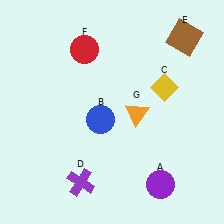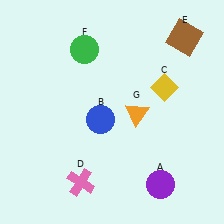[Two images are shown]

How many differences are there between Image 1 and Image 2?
There are 2 differences between the two images.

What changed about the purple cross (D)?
In Image 1, D is purple. In Image 2, it changed to pink.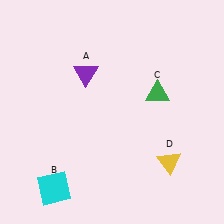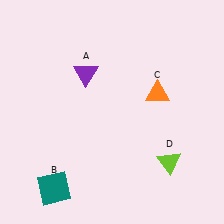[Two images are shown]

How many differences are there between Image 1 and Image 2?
There are 3 differences between the two images.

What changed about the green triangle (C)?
In Image 1, C is green. In Image 2, it changed to orange.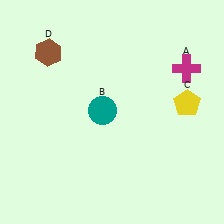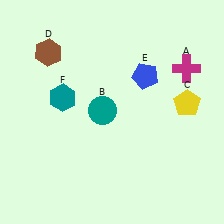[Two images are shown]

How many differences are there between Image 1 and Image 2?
There are 2 differences between the two images.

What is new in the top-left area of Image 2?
A teal hexagon (F) was added in the top-left area of Image 2.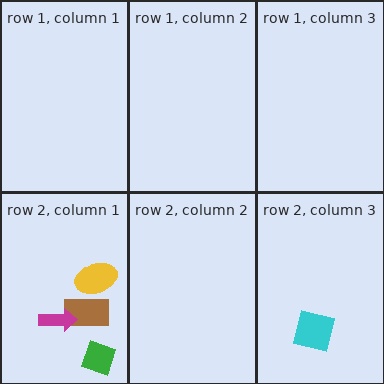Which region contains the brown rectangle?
The row 2, column 1 region.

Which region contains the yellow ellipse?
The row 2, column 1 region.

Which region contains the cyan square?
The row 2, column 3 region.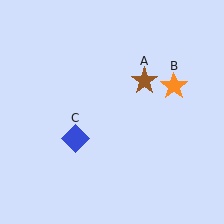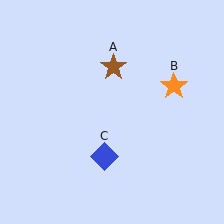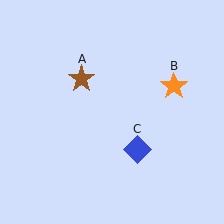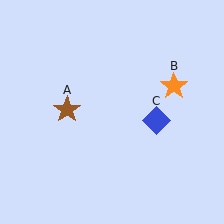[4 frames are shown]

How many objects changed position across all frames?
2 objects changed position: brown star (object A), blue diamond (object C).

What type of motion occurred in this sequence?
The brown star (object A), blue diamond (object C) rotated counterclockwise around the center of the scene.